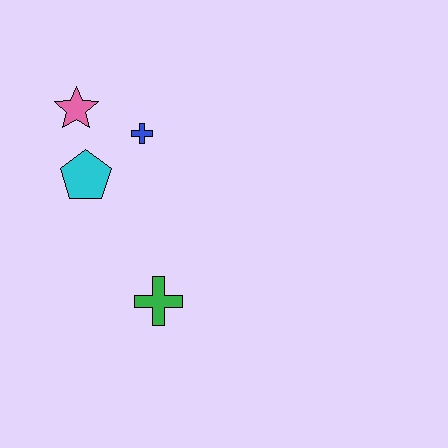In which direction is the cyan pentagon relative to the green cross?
The cyan pentagon is above the green cross.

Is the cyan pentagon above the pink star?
No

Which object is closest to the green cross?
The cyan pentagon is closest to the green cross.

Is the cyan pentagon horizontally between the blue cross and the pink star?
Yes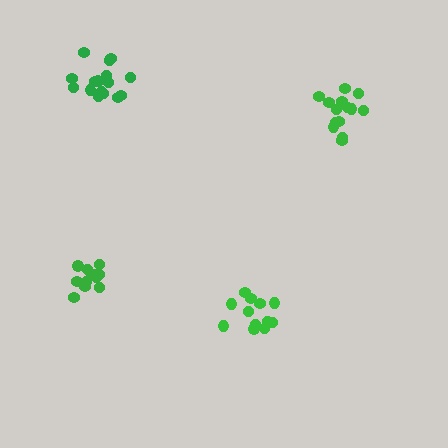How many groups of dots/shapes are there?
There are 4 groups.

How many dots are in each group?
Group 1: 16 dots, Group 2: 12 dots, Group 3: 12 dots, Group 4: 14 dots (54 total).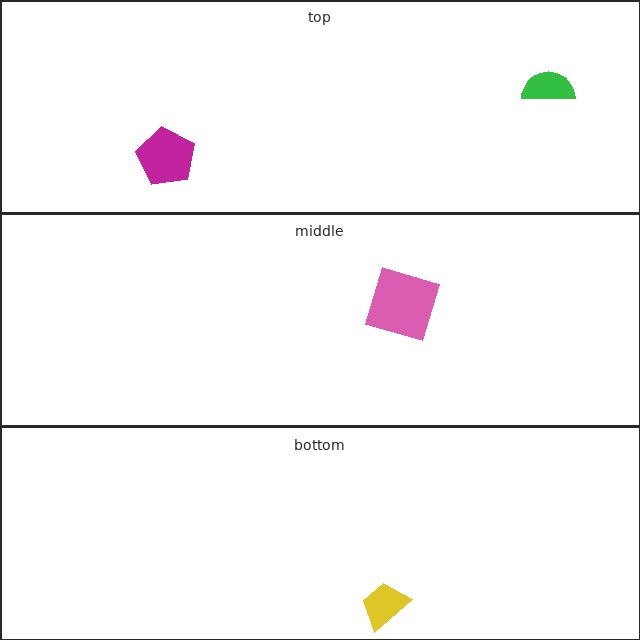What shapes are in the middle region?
The pink square.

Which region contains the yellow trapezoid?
The bottom region.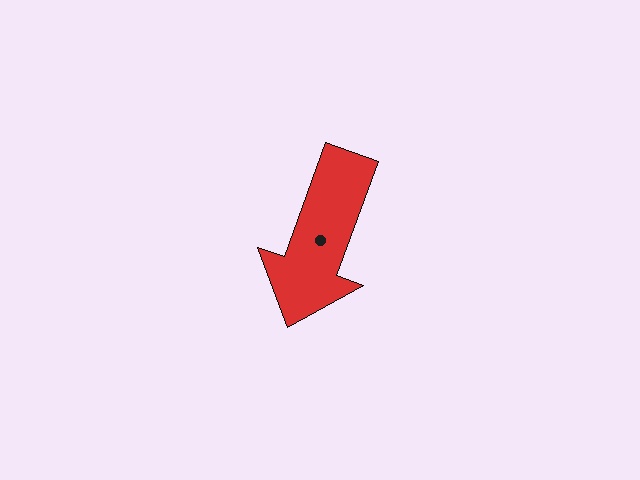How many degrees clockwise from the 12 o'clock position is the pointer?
Approximately 200 degrees.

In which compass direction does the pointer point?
South.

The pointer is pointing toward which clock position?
Roughly 7 o'clock.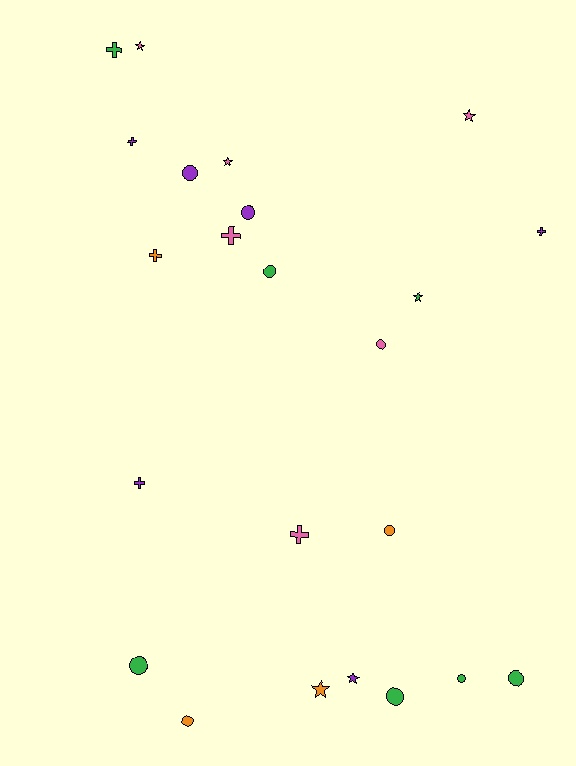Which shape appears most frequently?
Circle, with 10 objects.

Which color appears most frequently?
Green, with 7 objects.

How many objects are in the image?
There are 23 objects.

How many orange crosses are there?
There is 1 orange cross.